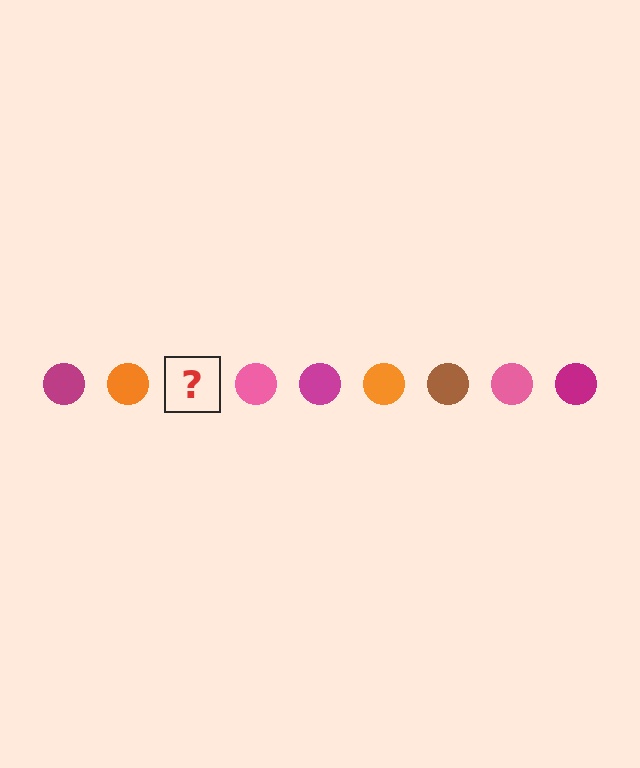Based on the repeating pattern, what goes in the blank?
The blank should be a brown circle.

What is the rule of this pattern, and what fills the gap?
The rule is that the pattern cycles through magenta, orange, brown, pink circles. The gap should be filled with a brown circle.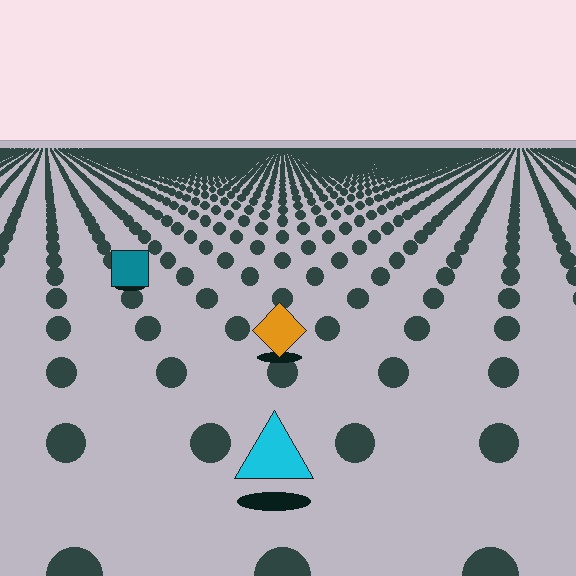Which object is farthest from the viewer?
The teal square is farthest from the viewer. It appears smaller and the ground texture around it is denser.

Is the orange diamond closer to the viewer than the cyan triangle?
No. The cyan triangle is closer — you can tell from the texture gradient: the ground texture is coarser near it.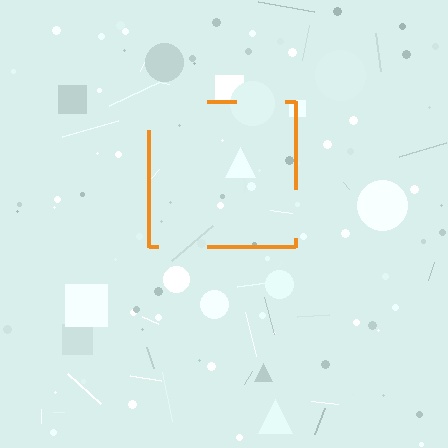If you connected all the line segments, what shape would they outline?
They would outline a square.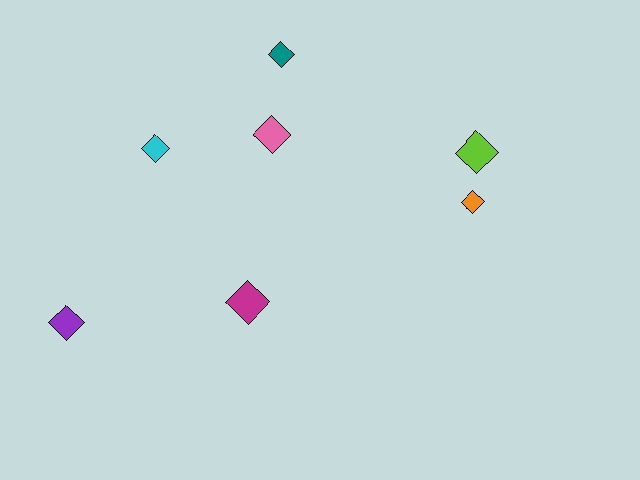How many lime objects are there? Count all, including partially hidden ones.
There is 1 lime object.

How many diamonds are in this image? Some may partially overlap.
There are 7 diamonds.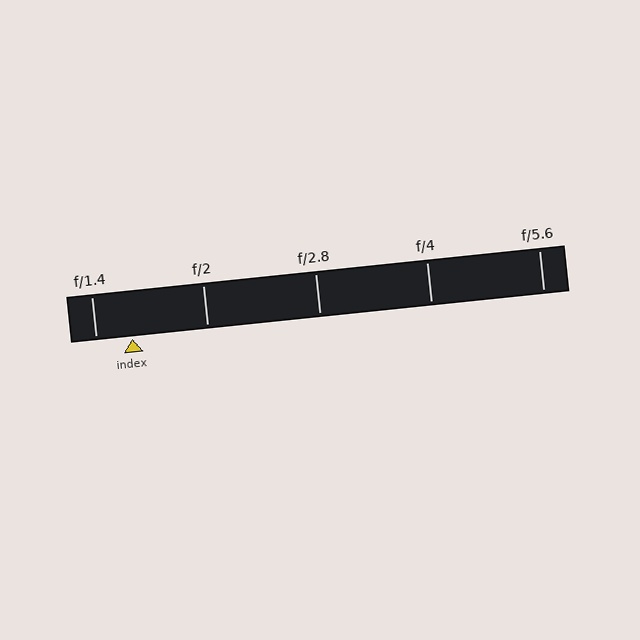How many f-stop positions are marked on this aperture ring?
There are 5 f-stop positions marked.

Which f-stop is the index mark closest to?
The index mark is closest to f/1.4.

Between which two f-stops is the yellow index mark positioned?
The index mark is between f/1.4 and f/2.